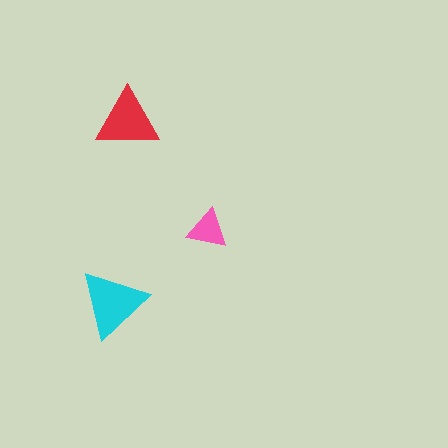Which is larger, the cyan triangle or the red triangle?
The cyan one.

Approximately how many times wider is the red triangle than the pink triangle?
About 1.5 times wider.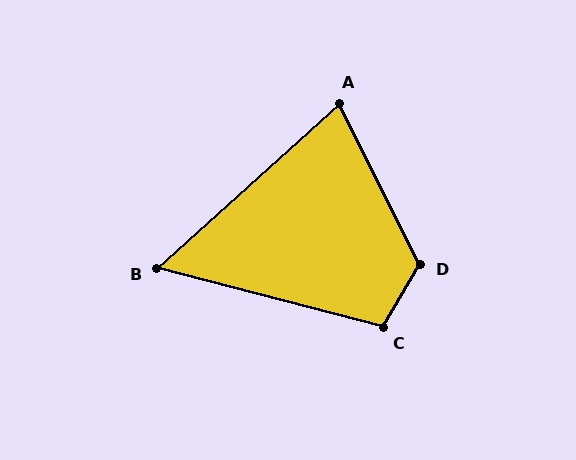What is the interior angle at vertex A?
Approximately 75 degrees (acute).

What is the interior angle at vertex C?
Approximately 105 degrees (obtuse).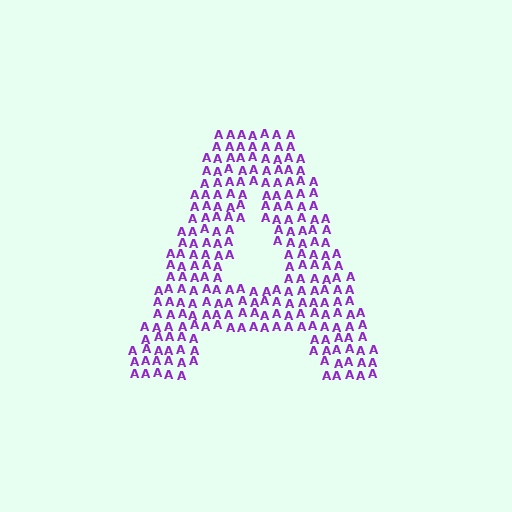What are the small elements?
The small elements are letter A's.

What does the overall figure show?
The overall figure shows the letter A.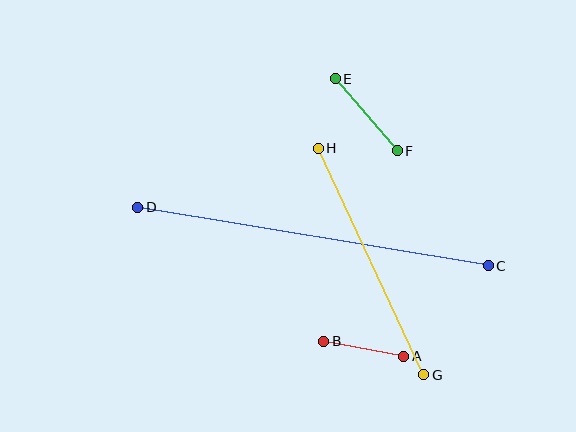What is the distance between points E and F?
The distance is approximately 95 pixels.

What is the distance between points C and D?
The distance is approximately 355 pixels.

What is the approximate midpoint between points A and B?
The midpoint is at approximately (364, 349) pixels.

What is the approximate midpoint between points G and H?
The midpoint is at approximately (371, 262) pixels.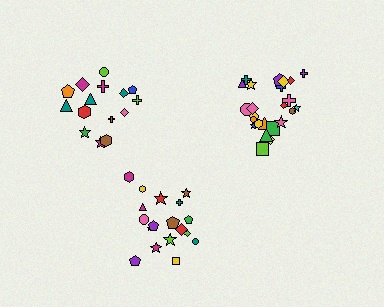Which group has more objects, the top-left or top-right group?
The top-right group.